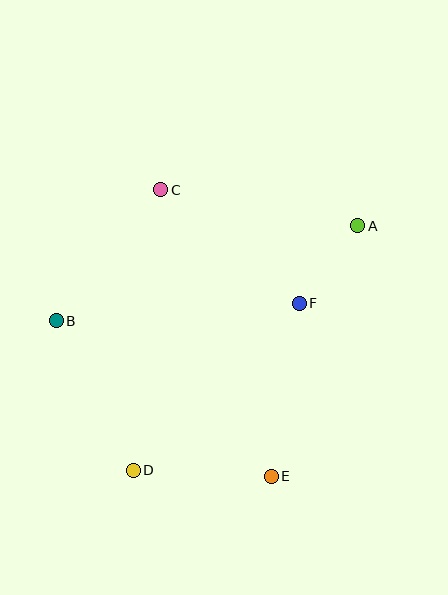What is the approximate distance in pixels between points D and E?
The distance between D and E is approximately 138 pixels.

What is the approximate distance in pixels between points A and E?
The distance between A and E is approximately 265 pixels.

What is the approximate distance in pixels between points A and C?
The distance between A and C is approximately 201 pixels.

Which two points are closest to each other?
Points A and F are closest to each other.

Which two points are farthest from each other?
Points A and D are farthest from each other.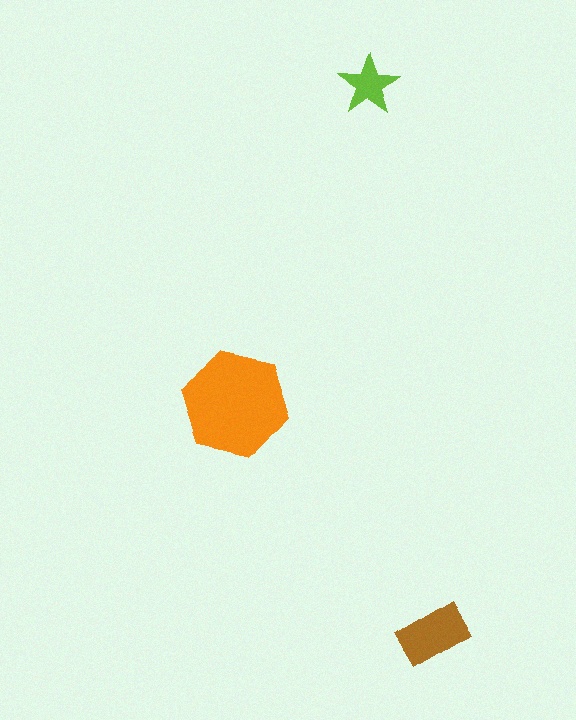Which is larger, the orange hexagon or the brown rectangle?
The orange hexagon.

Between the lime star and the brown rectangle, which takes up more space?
The brown rectangle.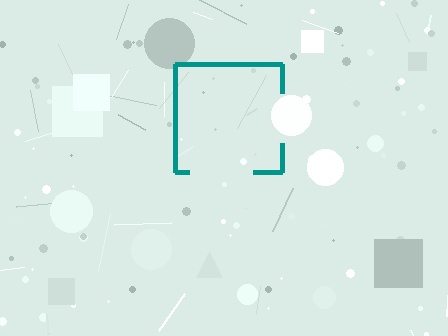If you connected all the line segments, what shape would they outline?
They would outline a square.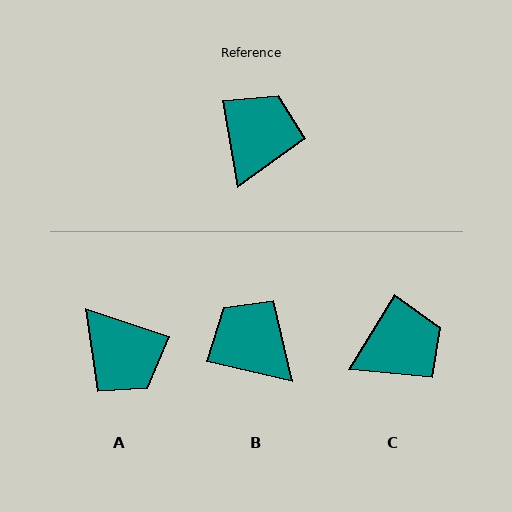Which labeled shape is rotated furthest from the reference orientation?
A, about 118 degrees away.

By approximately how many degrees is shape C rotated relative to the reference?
Approximately 42 degrees clockwise.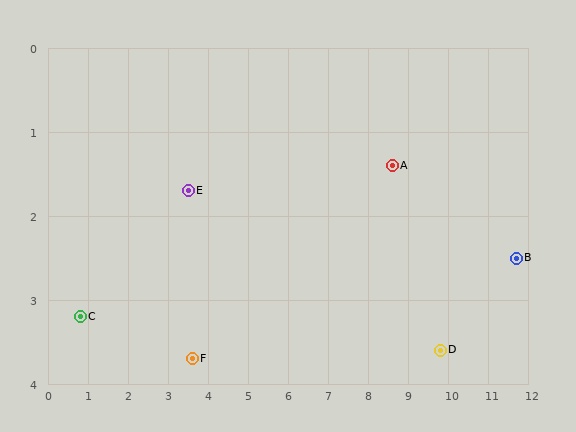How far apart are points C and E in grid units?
Points C and E are about 3.1 grid units apart.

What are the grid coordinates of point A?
Point A is at approximately (8.6, 1.4).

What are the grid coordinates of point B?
Point B is at approximately (11.7, 2.5).